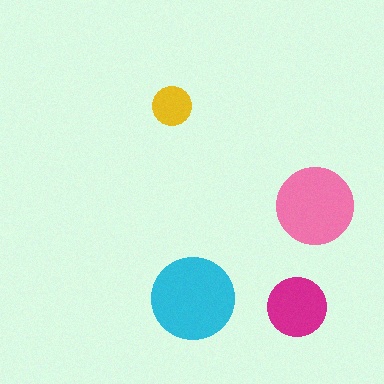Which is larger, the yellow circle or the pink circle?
The pink one.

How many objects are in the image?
There are 4 objects in the image.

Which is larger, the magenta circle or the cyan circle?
The cyan one.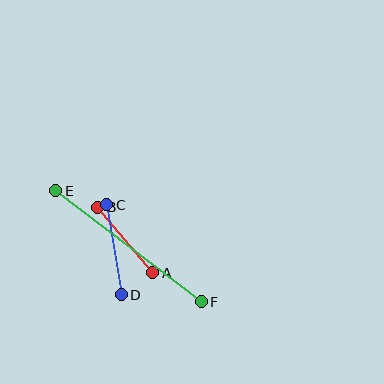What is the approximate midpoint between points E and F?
The midpoint is at approximately (129, 246) pixels.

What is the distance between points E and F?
The distance is approximately 183 pixels.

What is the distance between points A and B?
The distance is approximately 86 pixels.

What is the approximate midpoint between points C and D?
The midpoint is at approximately (114, 250) pixels.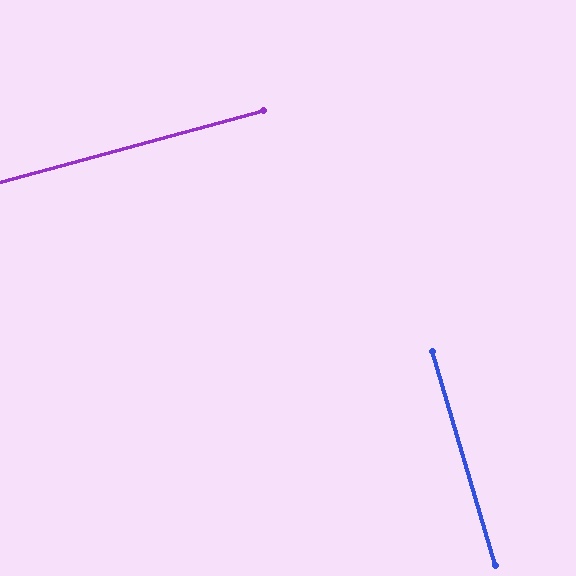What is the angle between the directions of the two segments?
Approximately 89 degrees.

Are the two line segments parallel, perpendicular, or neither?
Perpendicular — they meet at approximately 89°.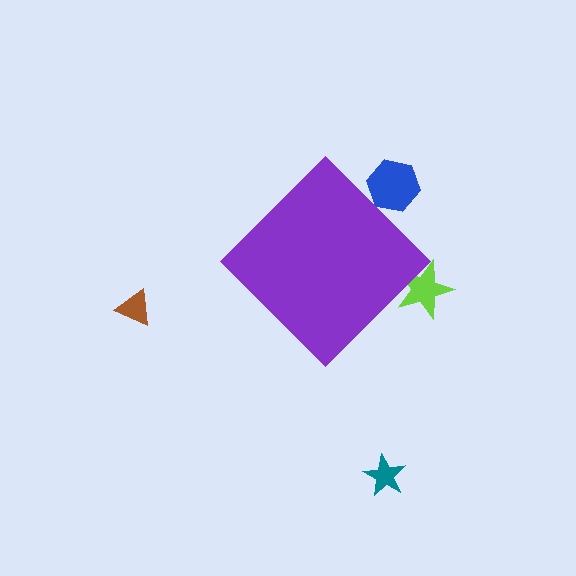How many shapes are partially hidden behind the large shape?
2 shapes are partially hidden.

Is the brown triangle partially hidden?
No, the brown triangle is fully visible.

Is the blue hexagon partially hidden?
Yes, the blue hexagon is partially hidden behind the purple diamond.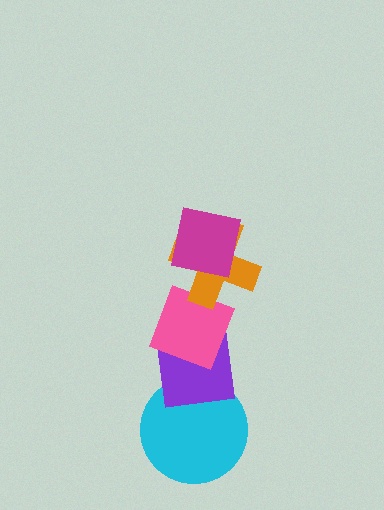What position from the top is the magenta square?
The magenta square is 1st from the top.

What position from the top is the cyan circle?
The cyan circle is 5th from the top.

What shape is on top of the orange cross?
The magenta square is on top of the orange cross.